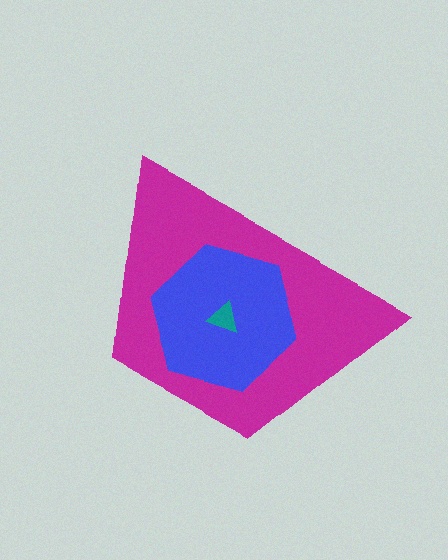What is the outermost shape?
The magenta trapezoid.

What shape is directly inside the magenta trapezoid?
The blue hexagon.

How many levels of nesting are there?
3.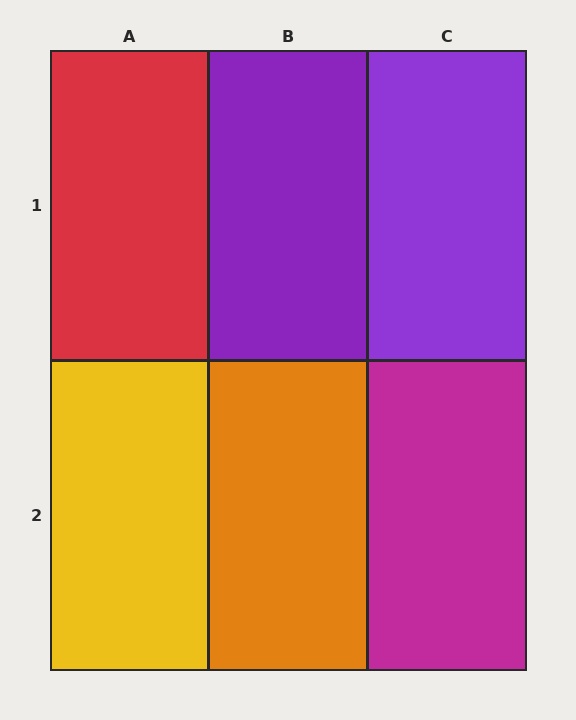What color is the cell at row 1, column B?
Purple.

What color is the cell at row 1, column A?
Red.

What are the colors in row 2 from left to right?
Yellow, orange, magenta.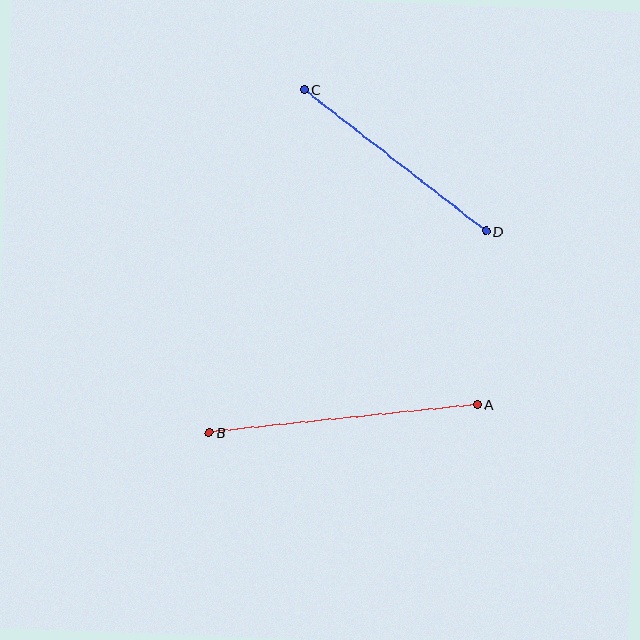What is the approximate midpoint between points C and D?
The midpoint is at approximately (395, 160) pixels.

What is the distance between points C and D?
The distance is approximately 230 pixels.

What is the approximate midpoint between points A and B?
The midpoint is at approximately (343, 418) pixels.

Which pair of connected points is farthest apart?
Points A and B are farthest apart.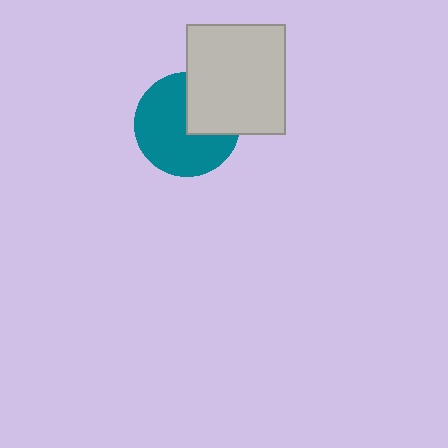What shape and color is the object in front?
The object in front is a light gray rectangle.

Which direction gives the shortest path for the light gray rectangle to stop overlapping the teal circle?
Moving toward the upper-right gives the shortest separation.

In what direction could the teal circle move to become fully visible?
The teal circle could move toward the lower-left. That would shift it out from behind the light gray rectangle entirely.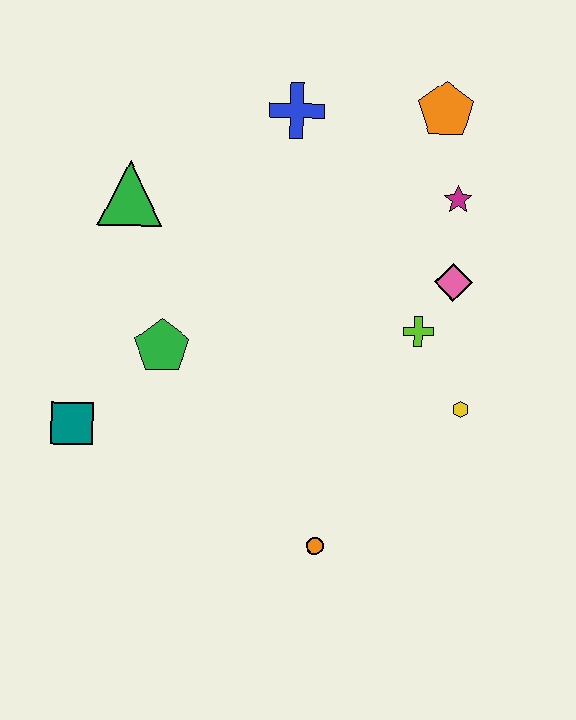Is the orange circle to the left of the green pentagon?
No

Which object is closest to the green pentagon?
The teal square is closest to the green pentagon.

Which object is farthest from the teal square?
The orange pentagon is farthest from the teal square.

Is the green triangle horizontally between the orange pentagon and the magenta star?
No